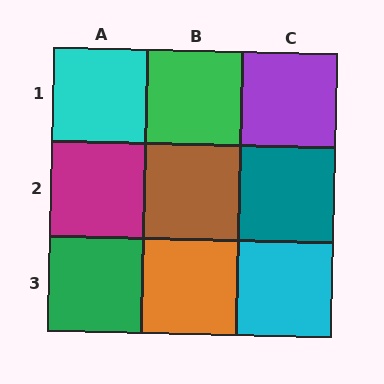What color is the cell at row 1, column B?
Green.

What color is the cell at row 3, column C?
Cyan.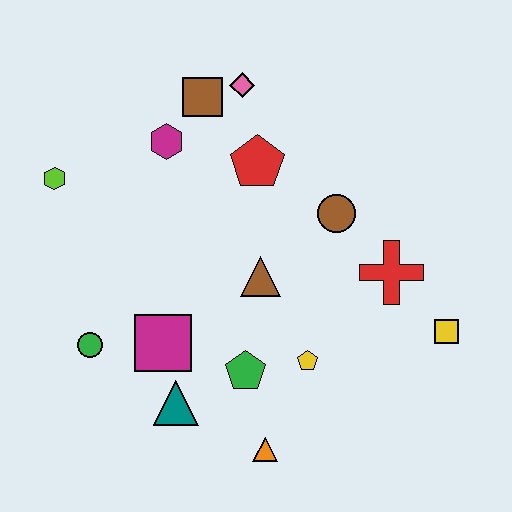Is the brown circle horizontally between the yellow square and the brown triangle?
Yes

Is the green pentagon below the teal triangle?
No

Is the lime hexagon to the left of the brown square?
Yes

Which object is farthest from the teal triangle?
The pink diamond is farthest from the teal triangle.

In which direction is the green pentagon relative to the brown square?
The green pentagon is below the brown square.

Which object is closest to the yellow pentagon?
The green pentagon is closest to the yellow pentagon.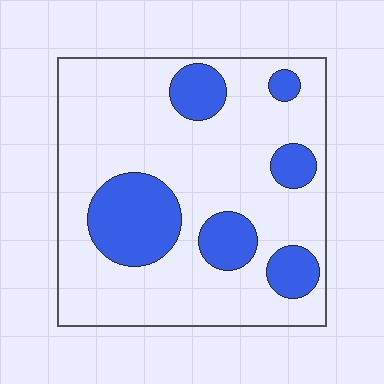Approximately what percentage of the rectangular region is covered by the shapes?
Approximately 25%.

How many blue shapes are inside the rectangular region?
6.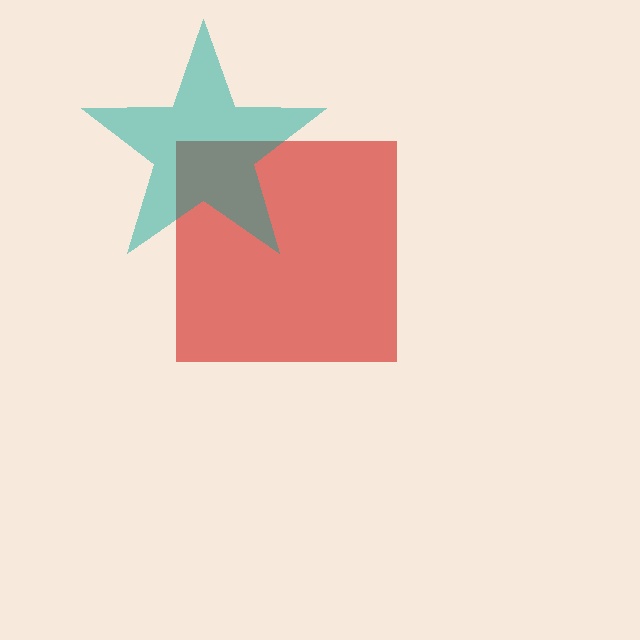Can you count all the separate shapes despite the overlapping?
Yes, there are 2 separate shapes.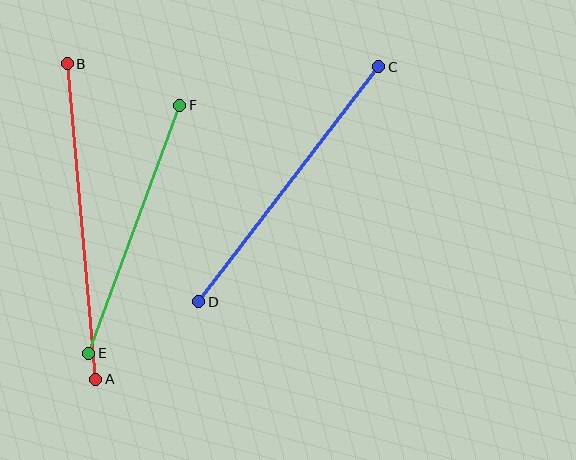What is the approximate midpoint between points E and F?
The midpoint is at approximately (134, 229) pixels.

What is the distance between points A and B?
The distance is approximately 317 pixels.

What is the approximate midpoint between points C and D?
The midpoint is at approximately (289, 184) pixels.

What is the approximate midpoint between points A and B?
The midpoint is at approximately (81, 221) pixels.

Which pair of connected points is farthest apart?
Points A and B are farthest apart.